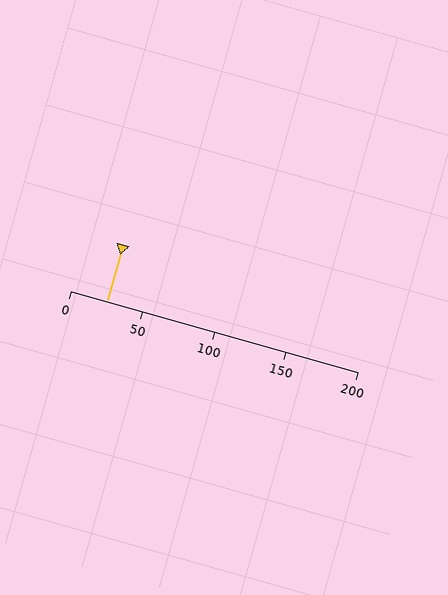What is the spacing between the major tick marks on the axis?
The major ticks are spaced 50 apart.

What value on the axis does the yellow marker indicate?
The marker indicates approximately 25.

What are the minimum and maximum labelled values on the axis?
The axis runs from 0 to 200.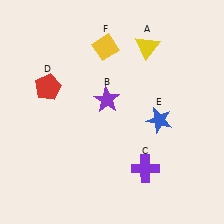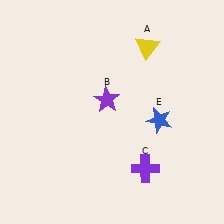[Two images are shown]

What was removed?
The red pentagon (D), the yellow diamond (F) were removed in Image 2.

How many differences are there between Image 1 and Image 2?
There are 2 differences between the two images.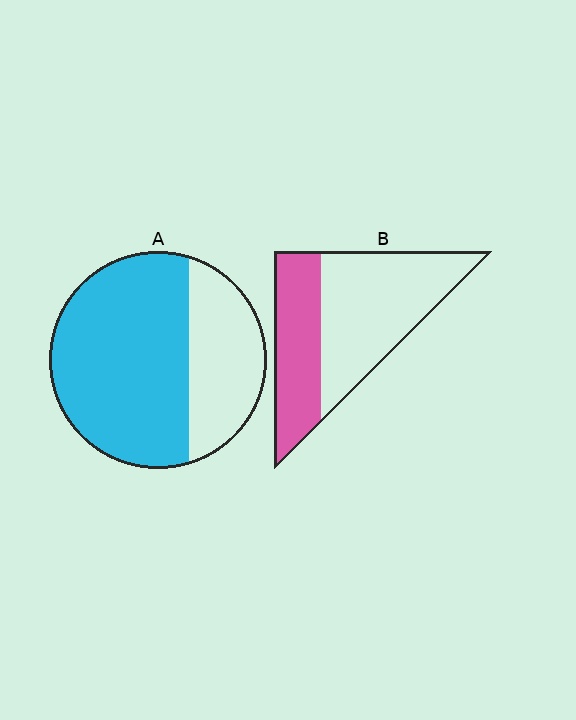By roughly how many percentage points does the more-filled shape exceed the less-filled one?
By roughly 30 percentage points (A over B).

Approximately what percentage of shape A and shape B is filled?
A is approximately 70% and B is approximately 40%.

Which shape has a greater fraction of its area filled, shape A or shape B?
Shape A.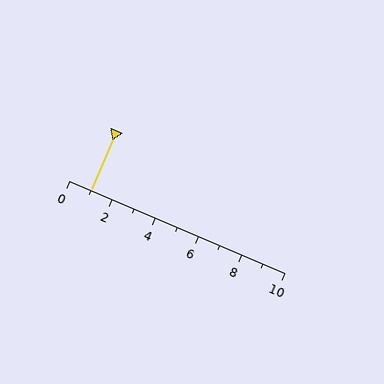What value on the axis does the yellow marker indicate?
The marker indicates approximately 1.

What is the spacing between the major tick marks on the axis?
The major ticks are spaced 2 apart.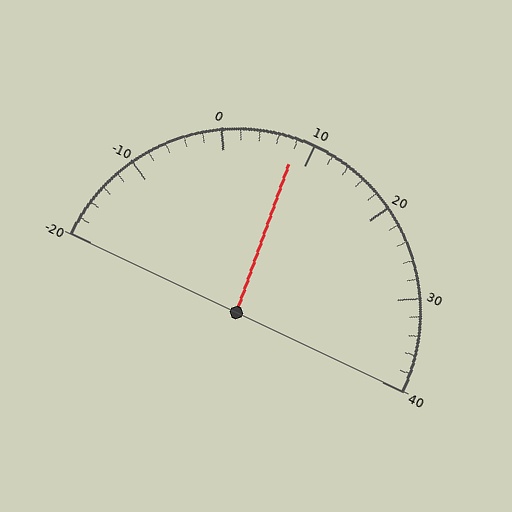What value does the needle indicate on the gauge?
The needle indicates approximately 8.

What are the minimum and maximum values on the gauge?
The gauge ranges from -20 to 40.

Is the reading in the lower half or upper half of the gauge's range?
The reading is in the lower half of the range (-20 to 40).